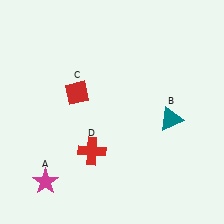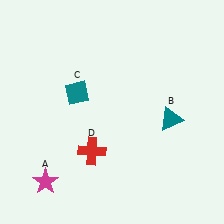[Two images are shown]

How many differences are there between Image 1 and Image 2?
There is 1 difference between the two images.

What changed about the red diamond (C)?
In Image 1, C is red. In Image 2, it changed to teal.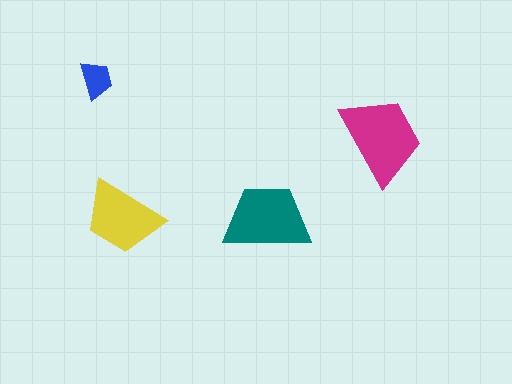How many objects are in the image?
There are 4 objects in the image.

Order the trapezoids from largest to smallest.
the magenta one, the teal one, the yellow one, the blue one.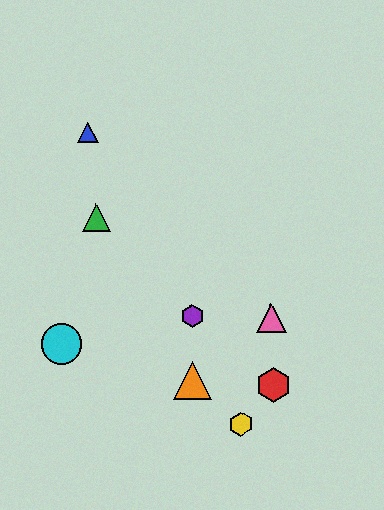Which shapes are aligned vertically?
The purple hexagon, the orange triangle are aligned vertically.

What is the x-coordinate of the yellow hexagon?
The yellow hexagon is at x≈240.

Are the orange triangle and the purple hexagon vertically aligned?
Yes, both are at x≈193.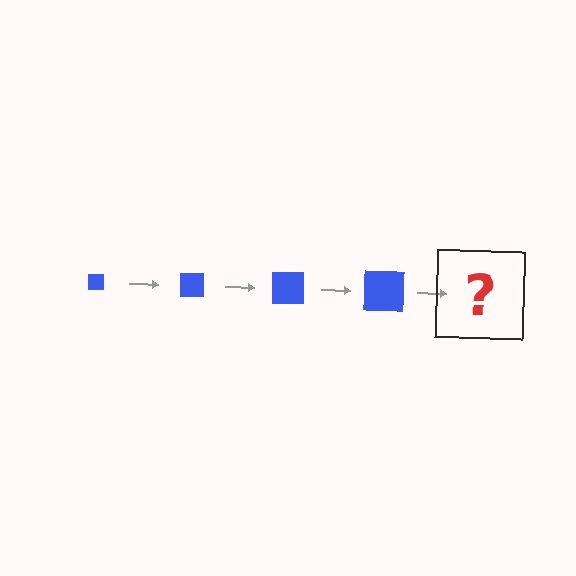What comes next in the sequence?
The next element should be a blue square, larger than the previous one.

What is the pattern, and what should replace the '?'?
The pattern is that the square gets progressively larger each step. The '?' should be a blue square, larger than the previous one.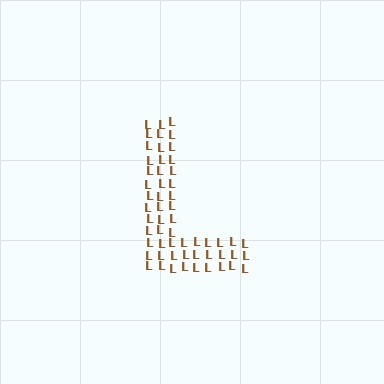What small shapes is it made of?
It is made of small letter L's.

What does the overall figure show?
The overall figure shows the letter L.